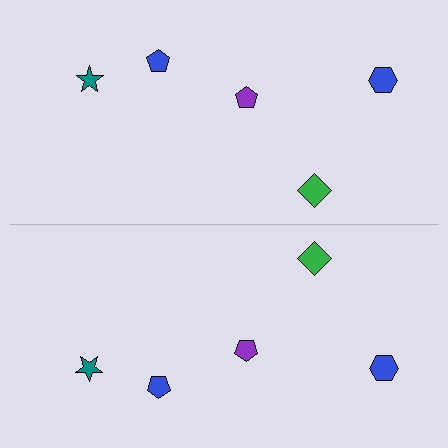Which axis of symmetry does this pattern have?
The pattern has a horizontal axis of symmetry running through the center of the image.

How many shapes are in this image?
There are 10 shapes in this image.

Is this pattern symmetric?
Yes, this pattern has bilateral (reflection) symmetry.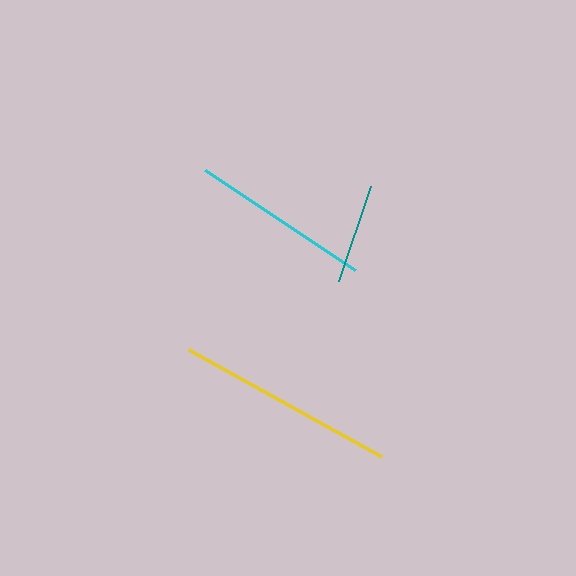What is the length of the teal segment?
The teal segment is approximately 100 pixels long.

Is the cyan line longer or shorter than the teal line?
The cyan line is longer than the teal line.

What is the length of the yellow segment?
The yellow segment is approximately 221 pixels long.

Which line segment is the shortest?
The teal line is the shortest at approximately 100 pixels.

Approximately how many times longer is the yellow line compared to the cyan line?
The yellow line is approximately 1.2 times the length of the cyan line.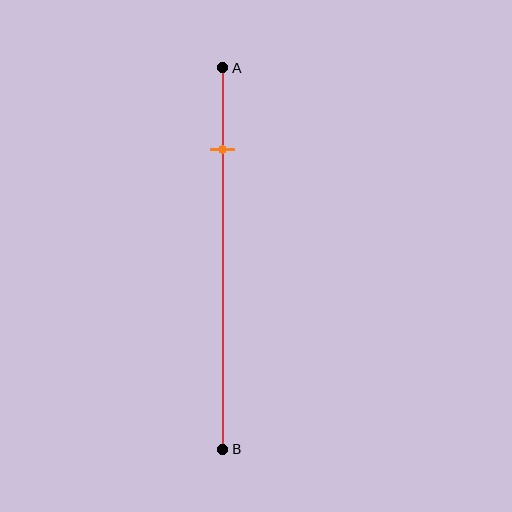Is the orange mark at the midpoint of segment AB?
No, the mark is at about 20% from A, not at the 50% midpoint.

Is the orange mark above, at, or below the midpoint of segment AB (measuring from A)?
The orange mark is above the midpoint of segment AB.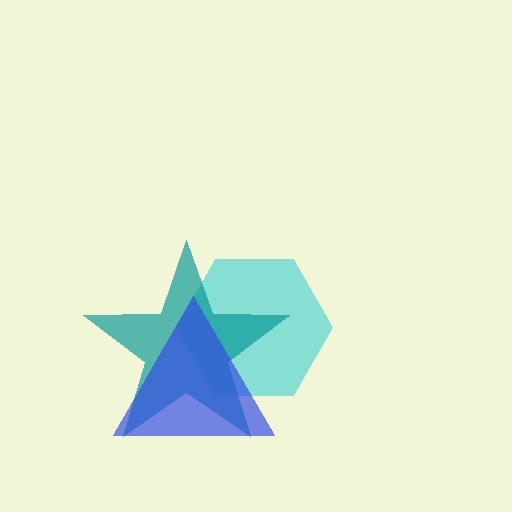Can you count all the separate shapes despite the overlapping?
Yes, there are 3 separate shapes.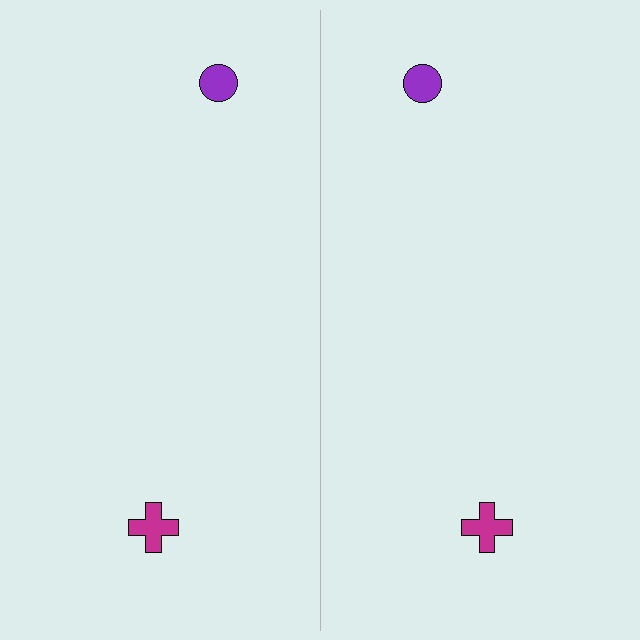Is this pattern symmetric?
Yes, this pattern has bilateral (reflection) symmetry.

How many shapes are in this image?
There are 4 shapes in this image.